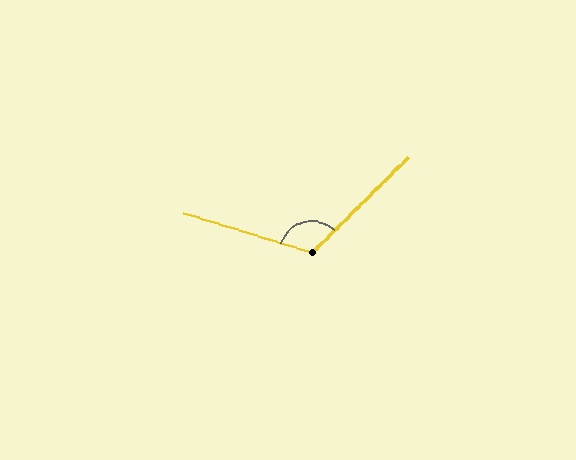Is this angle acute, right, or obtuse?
It is obtuse.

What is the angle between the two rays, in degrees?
Approximately 118 degrees.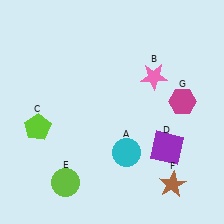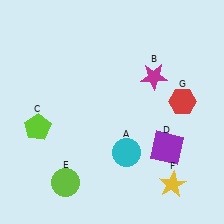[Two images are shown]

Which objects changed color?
B changed from pink to magenta. F changed from brown to yellow. G changed from magenta to red.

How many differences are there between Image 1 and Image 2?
There are 3 differences between the two images.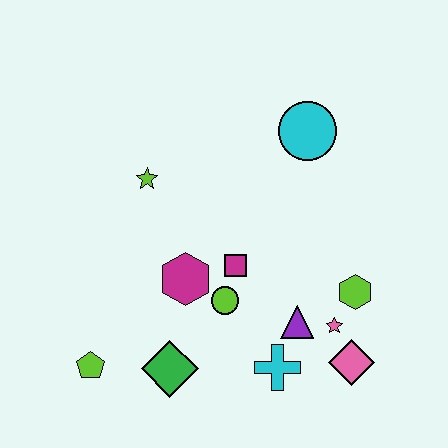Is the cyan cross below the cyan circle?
Yes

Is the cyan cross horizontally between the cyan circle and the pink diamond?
No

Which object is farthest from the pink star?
The lime pentagon is farthest from the pink star.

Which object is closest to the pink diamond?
The pink star is closest to the pink diamond.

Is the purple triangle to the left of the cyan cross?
No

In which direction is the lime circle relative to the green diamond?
The lime circle is above the green diamond.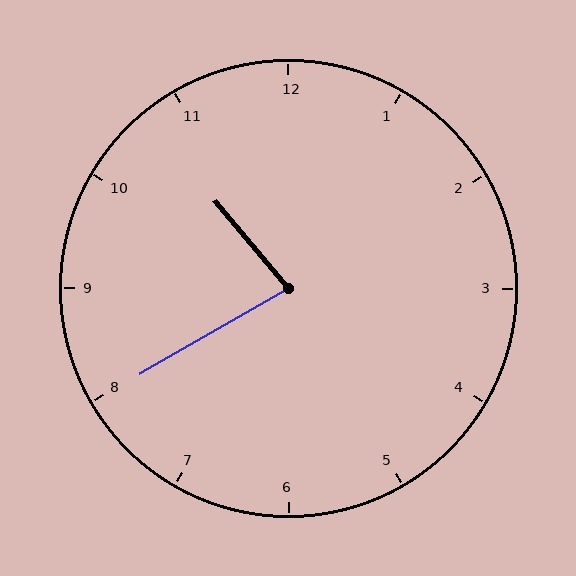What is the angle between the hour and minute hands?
Approximately 80 degrees.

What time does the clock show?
10:40.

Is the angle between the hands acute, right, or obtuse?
It is acute.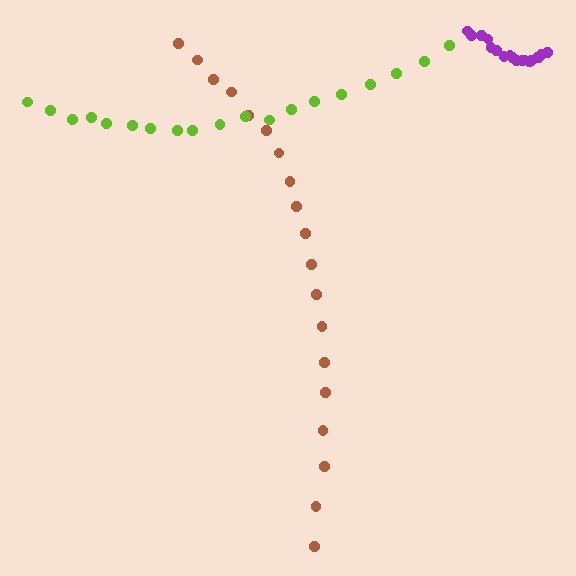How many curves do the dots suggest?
There are 3 distinct paths.